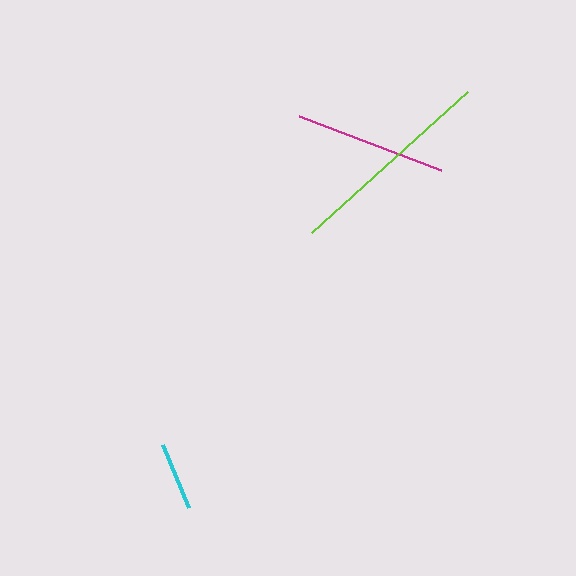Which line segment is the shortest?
The cyan line is the shortest at approximately 68 pixels.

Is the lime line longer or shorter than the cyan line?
The lime line is longer than the cyan line.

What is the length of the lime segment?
The lime segment is approximately 210 pixels long.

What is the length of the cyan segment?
The cyan segment is approximately 68 pixels long.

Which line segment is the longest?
The lime line is the longest at approximately 210 pixels.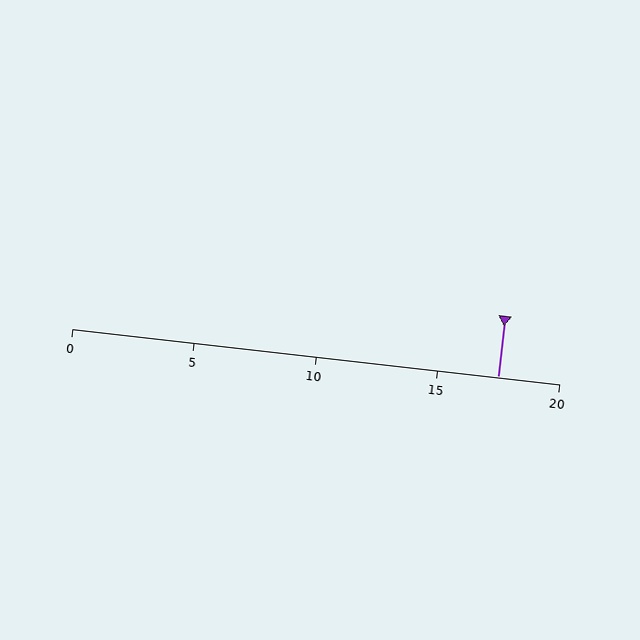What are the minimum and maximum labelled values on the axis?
The axis runs from 0 to 20.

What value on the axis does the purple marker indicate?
The marker indicates approximately 17.5.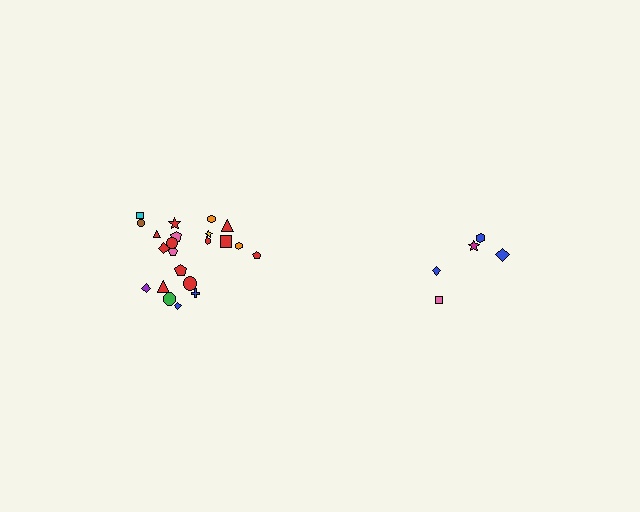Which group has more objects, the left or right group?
The left group.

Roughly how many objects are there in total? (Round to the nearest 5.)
Roughly 25 objects in total.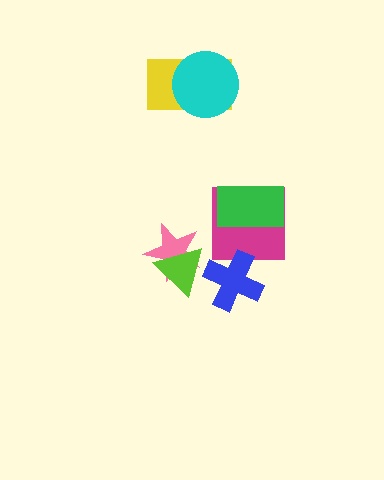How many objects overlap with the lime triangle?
2 objects overlap with the lime triangle.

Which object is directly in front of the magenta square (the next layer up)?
The blue cross is directly in front of the magenta square.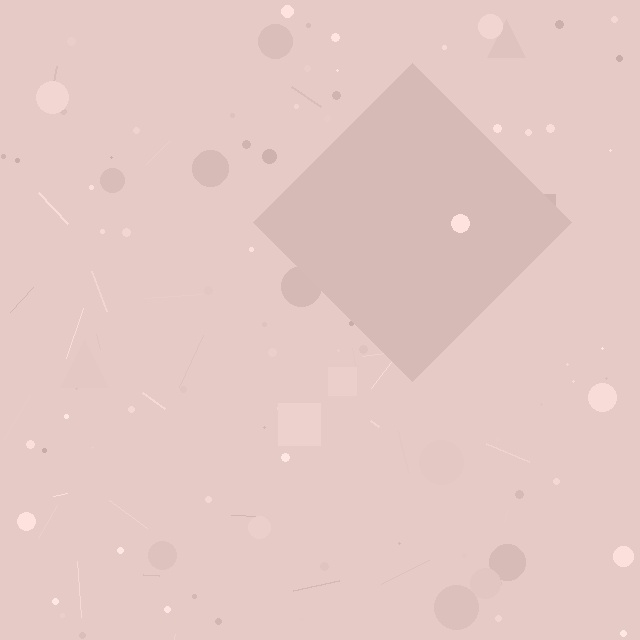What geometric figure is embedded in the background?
A diamond is embedded in the background.